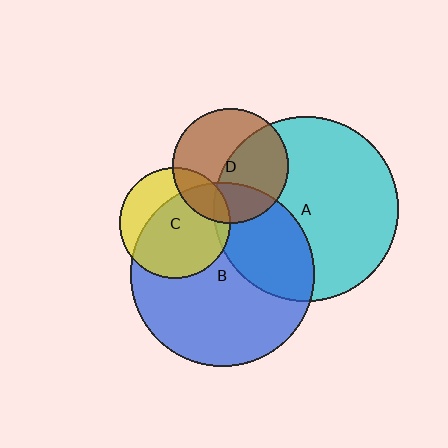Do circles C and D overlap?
Yes.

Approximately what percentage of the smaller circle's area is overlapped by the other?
Approximately 20%.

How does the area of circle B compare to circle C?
Approximately 2.8 times.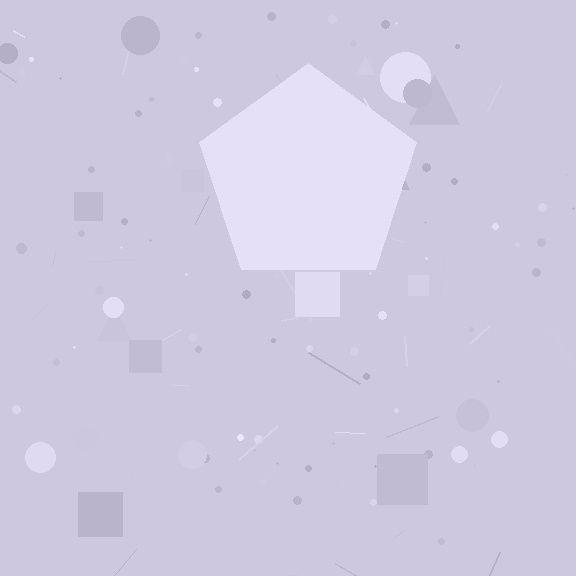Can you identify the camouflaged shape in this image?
The camouflaged shape is a pentagon.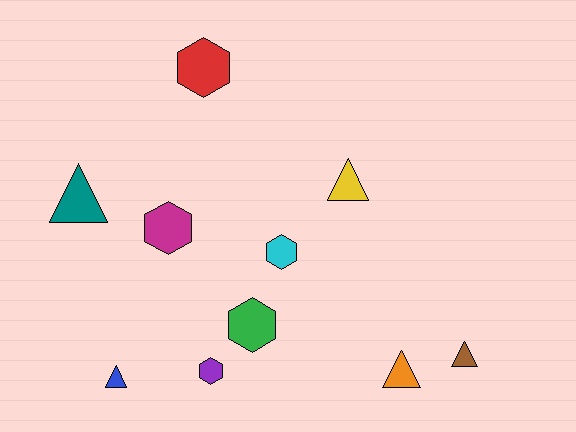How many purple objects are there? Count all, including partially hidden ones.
There is 1 purple object.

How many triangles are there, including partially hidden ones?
There are 5 triangles.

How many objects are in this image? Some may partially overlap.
There are 10 objects.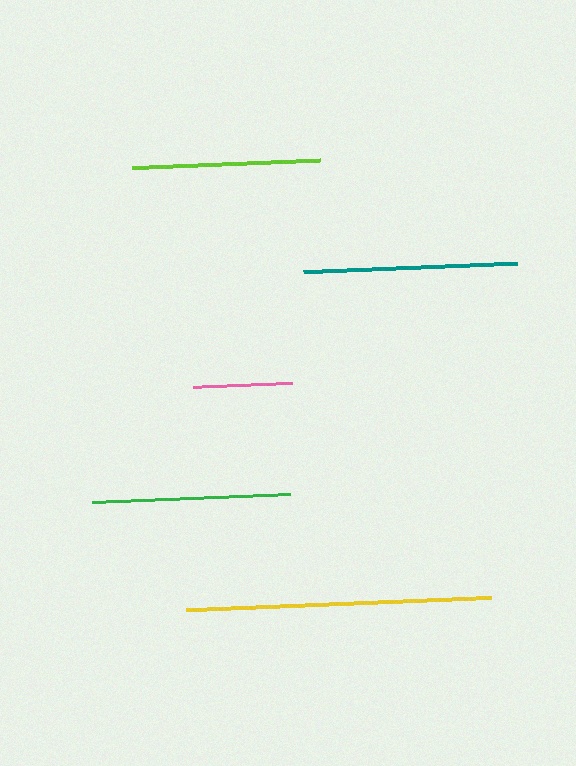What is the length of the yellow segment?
The yellow segment is approximately 306 pixels long.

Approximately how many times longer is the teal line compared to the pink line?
The teal line is approximately 2.2 times the length of the pink line.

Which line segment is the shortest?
The pink line is the shortest at approximately 99 pixels.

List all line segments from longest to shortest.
From longest to shortest: yellow, teal, green, lime, pink.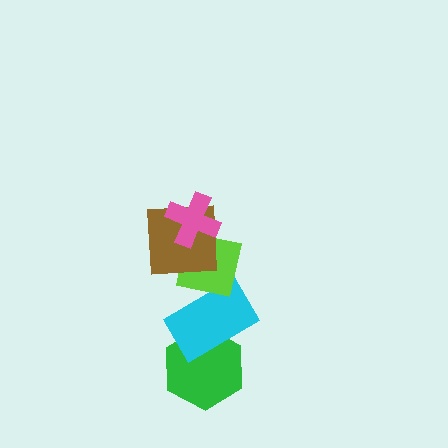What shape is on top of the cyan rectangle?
The lime square is on top of the cyan rectangle.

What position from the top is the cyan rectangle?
The cyan rectangle is 4th from the top.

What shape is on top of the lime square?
The brown square is on top of the lime square.